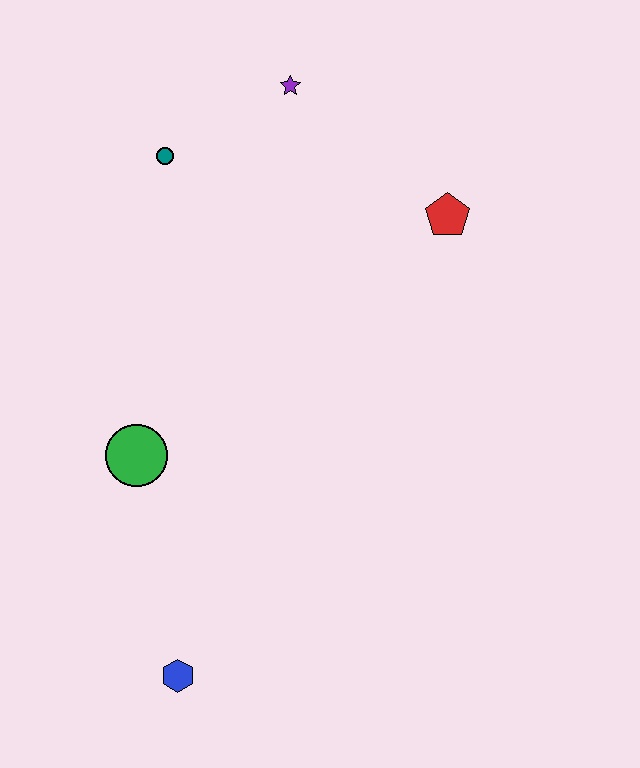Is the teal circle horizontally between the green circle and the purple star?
Yes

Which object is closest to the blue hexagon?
The green circle is closest to the blue hexagon.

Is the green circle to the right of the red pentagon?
No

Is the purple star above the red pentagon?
Yes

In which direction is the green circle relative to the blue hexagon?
The green circle is above the blue hexagon.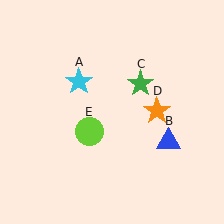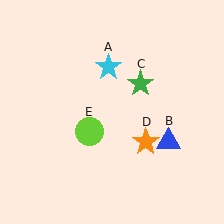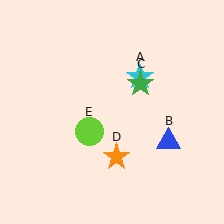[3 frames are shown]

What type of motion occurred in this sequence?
The cyan star (object A), orange star (object D) rotated clockwise around the center of the scene.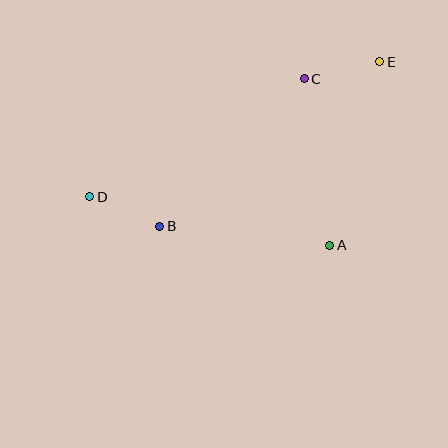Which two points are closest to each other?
Points B and D are closest to each other.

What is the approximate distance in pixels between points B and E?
The distance between B and E is approximately 275 pixels.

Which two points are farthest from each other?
Points D and E are farthest from each other.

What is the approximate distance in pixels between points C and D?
The distance between C and D is approximately 244 pixels.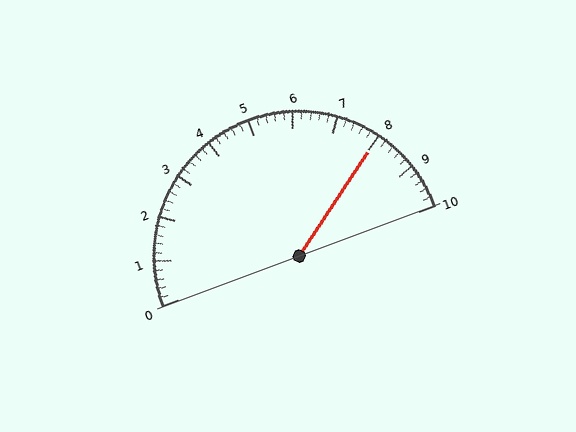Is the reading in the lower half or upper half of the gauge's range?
The reading is in the upper half of the range (0 to 10).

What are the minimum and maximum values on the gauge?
The gauge ranges from 0 to 10.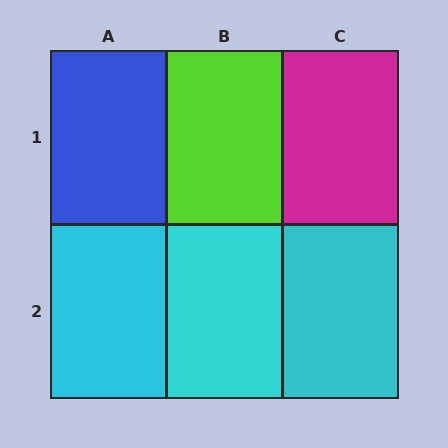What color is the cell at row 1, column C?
Magenta.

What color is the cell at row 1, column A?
Blue.